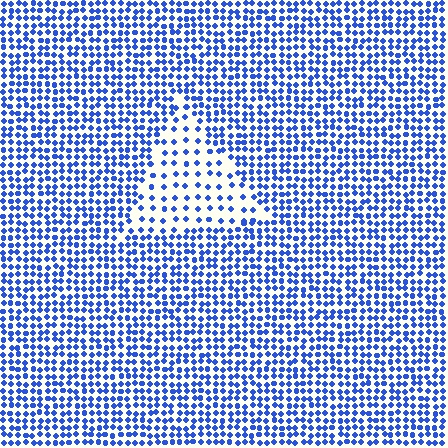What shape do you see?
I see a triangle.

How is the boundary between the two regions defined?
The boundary is defined by a change in element density (approximately 2.4x ratio). All elements are the same color, size, and shape.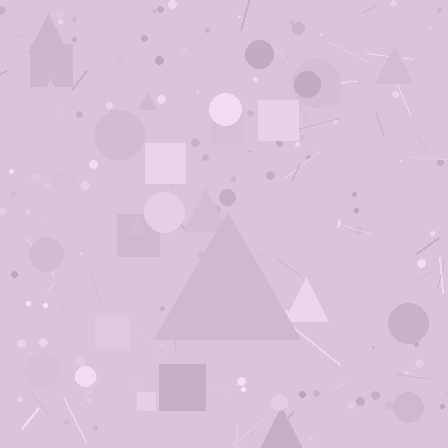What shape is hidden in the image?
A triangle is hidden in the image.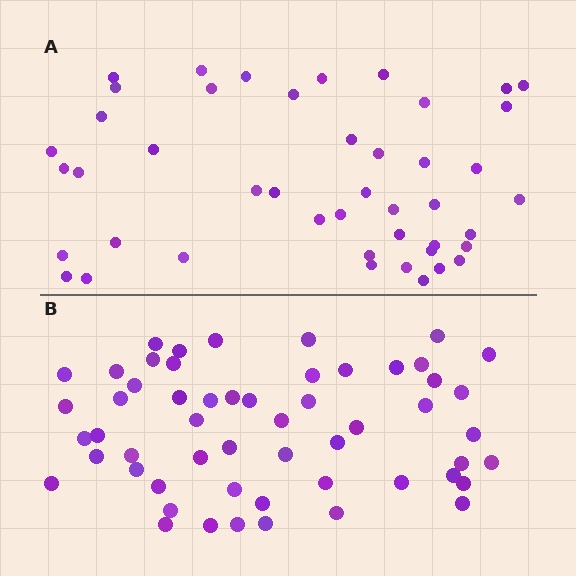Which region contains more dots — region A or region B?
Region B (the bottom region) has more dots.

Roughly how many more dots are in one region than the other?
Region B has roughly 10 or so more dots than region A.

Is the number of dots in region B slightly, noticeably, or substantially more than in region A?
Region B has only slightly more — the two regions are fairly close. The ratio is roughly 1.2 to 1.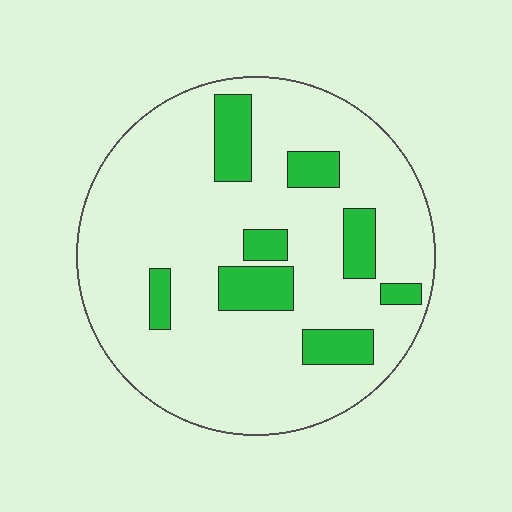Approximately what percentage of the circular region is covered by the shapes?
Approximately 15%.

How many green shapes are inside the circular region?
8.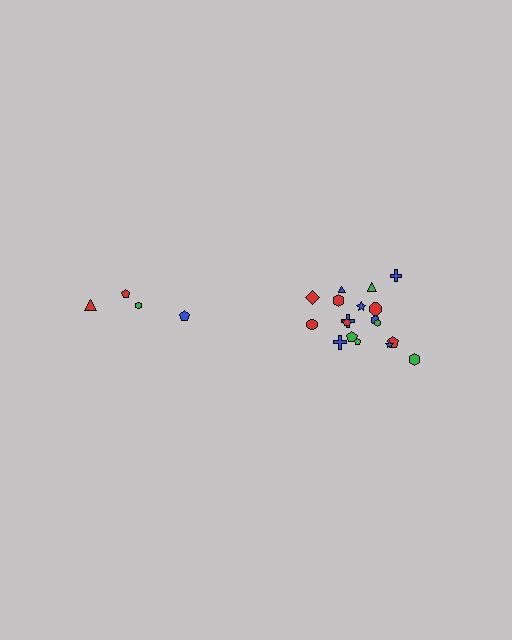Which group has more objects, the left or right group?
The right group.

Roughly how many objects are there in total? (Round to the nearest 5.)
Roughly 20 objects in total.